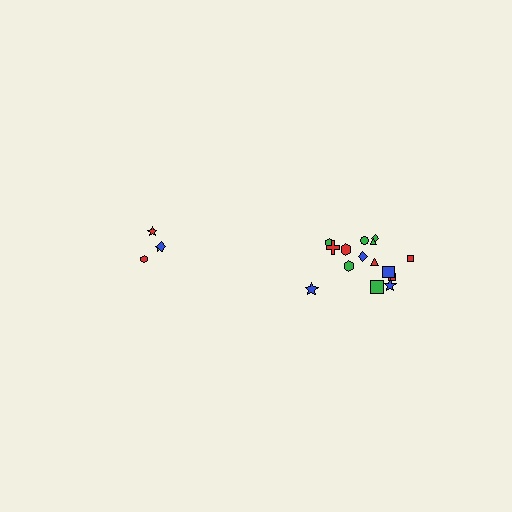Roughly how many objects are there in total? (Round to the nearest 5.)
Roughly 20 objects in total.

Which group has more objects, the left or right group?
The right group.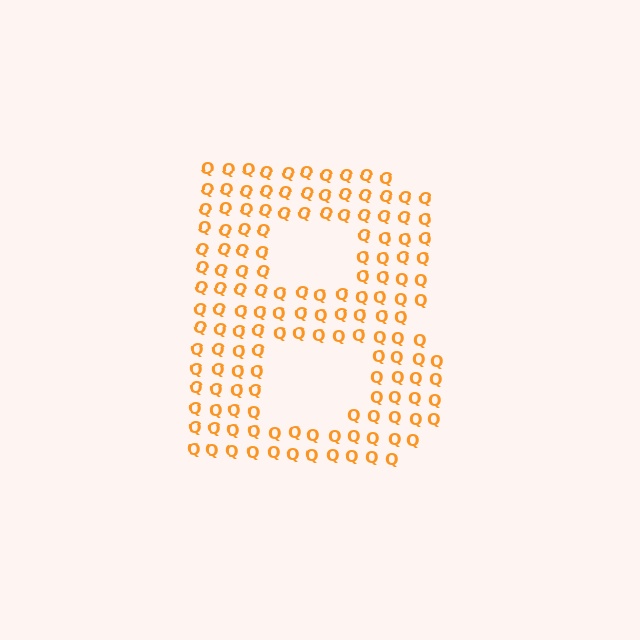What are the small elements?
The small elements are letter Q's.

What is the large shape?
The large shape is the letter B.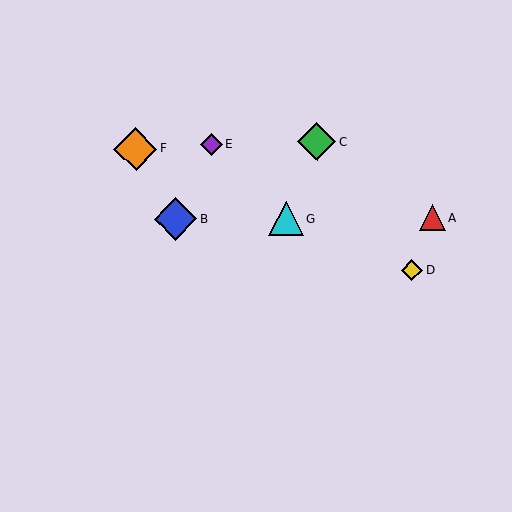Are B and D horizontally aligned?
No, B is at y≈219 and D is at y≈270.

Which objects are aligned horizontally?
Objects A, B, G are aligned horizontally.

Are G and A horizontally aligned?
Yes, both are at y≈219.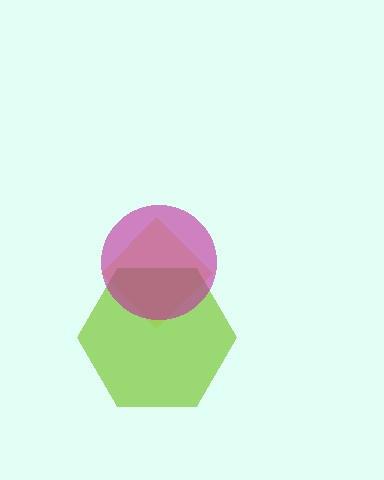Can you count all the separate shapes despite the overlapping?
Yes, there are 3 separate shapes.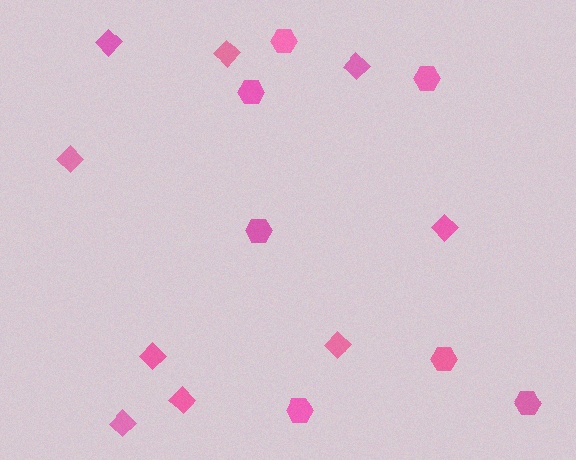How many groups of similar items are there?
There are 2 groups: one group of diamonds (9) and one group of hexagons (7).